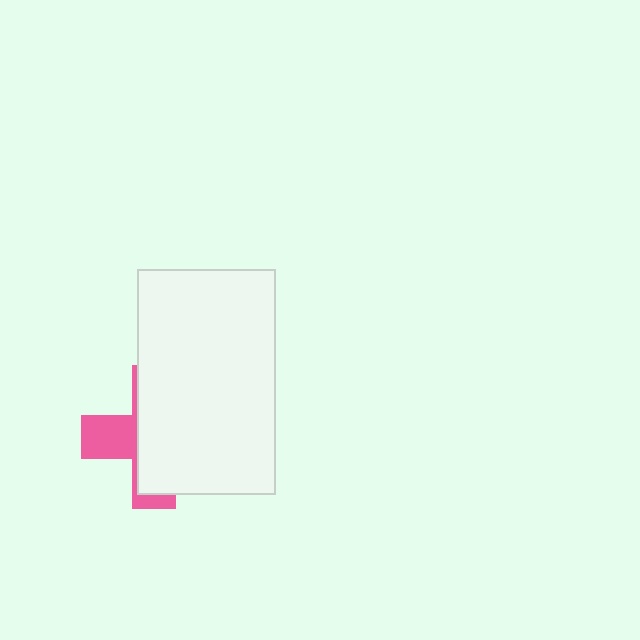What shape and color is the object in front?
The object in front is a white rectangle.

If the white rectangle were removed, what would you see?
You would see the complete pink cross.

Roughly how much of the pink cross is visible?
A small part of it is visible (roughly 33%).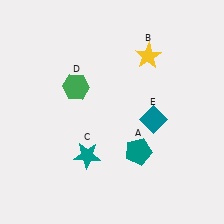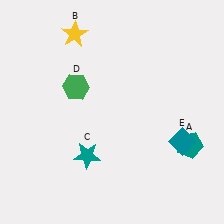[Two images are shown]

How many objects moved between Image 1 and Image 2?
3 objects moved between the two images.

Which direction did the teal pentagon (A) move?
The teal pentagon (A) moved right.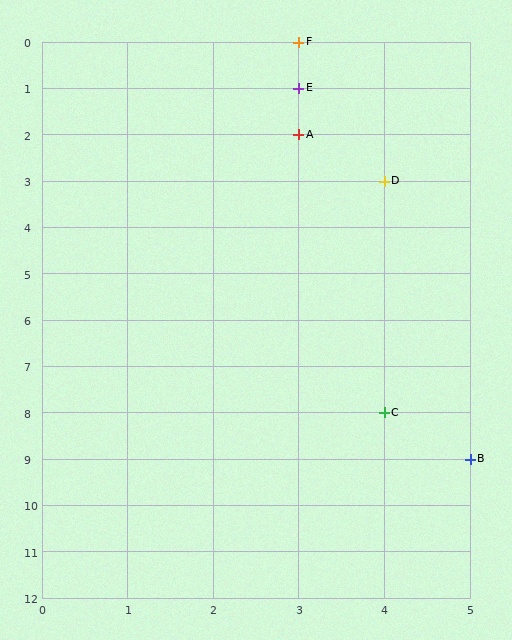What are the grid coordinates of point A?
Point A is at grid coordinates (3, 2).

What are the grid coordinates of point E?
Point E is at grid coordinates (3, 1).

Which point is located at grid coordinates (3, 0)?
Point F is at (3, 0).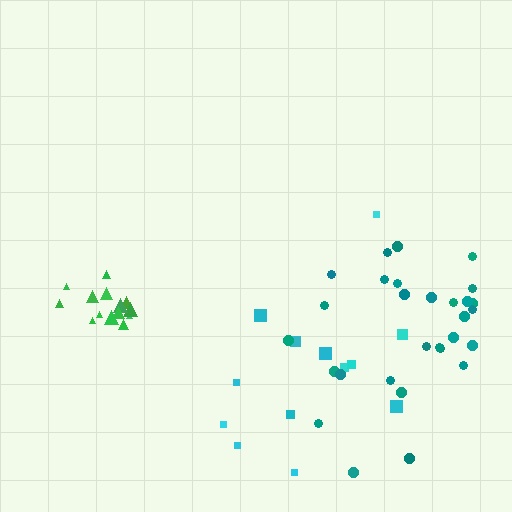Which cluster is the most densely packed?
Green.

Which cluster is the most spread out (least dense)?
Cyan.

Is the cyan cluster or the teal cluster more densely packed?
Teal.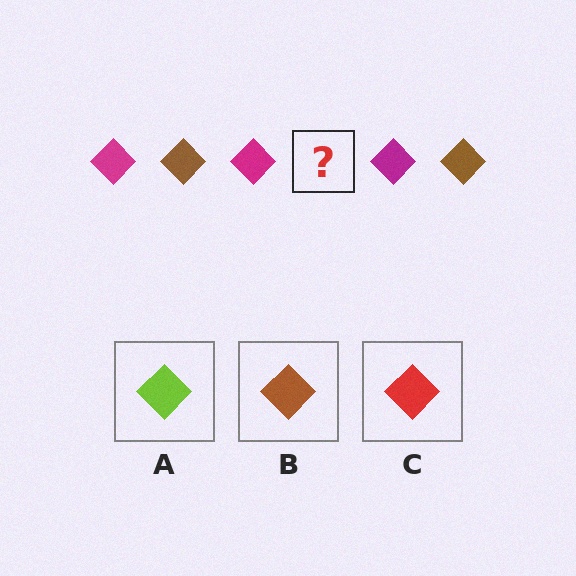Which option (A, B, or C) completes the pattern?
B.